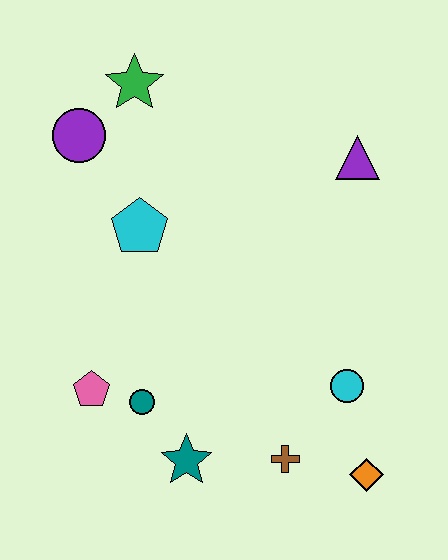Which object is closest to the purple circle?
The green star is closest to the purple circle.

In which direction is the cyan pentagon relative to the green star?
The cyan pentagon is below the green star.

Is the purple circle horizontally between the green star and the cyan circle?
No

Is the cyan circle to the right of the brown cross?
Yes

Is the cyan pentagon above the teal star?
Yes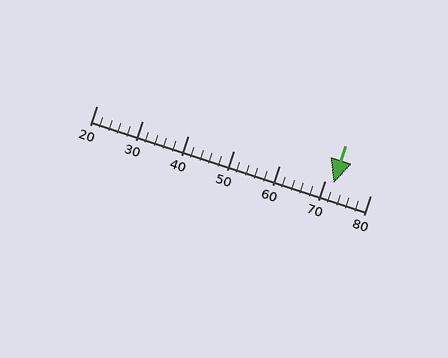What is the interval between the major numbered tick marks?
The major tick marks are spaced 10 units apart.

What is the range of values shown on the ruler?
The ruler shows values from 20 to 80.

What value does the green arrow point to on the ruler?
The green arrow points to approximately 72.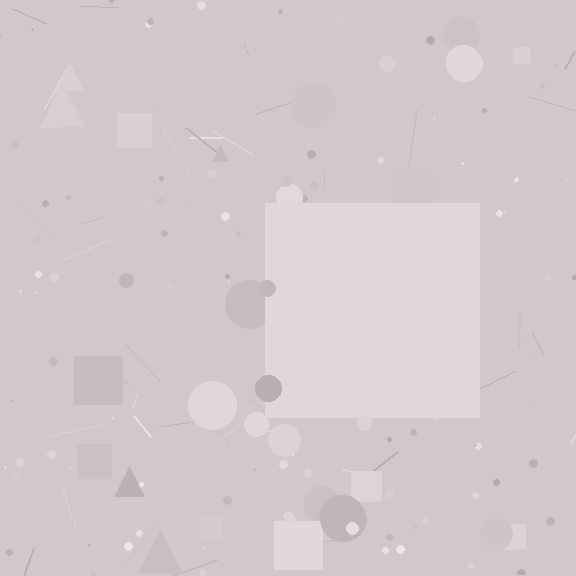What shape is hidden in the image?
A square is hidden in the image.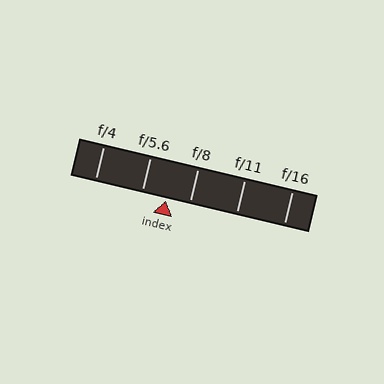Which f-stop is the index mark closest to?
The index mark is closest to f/8.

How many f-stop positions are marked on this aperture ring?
There are 5 f-stop positions marked.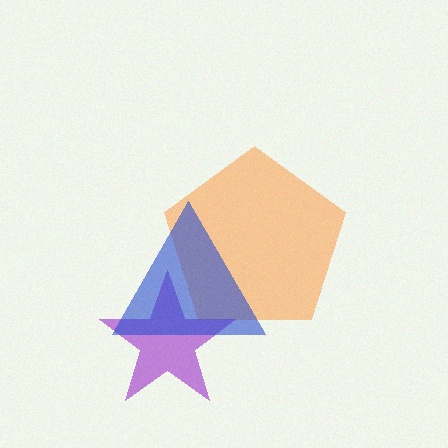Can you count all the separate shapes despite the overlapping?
Yes, there are 3 separate shapes.